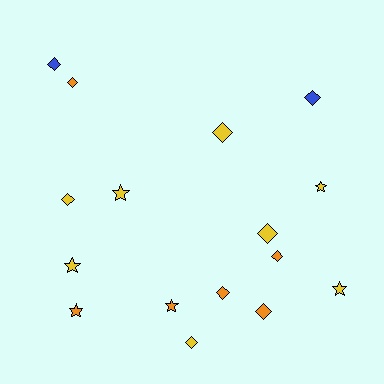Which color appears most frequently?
Yellow, with 8 objects.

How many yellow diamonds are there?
There are 4 yellow diamonds.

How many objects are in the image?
There are 16 objects.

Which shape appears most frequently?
Diamond, with 10 objects.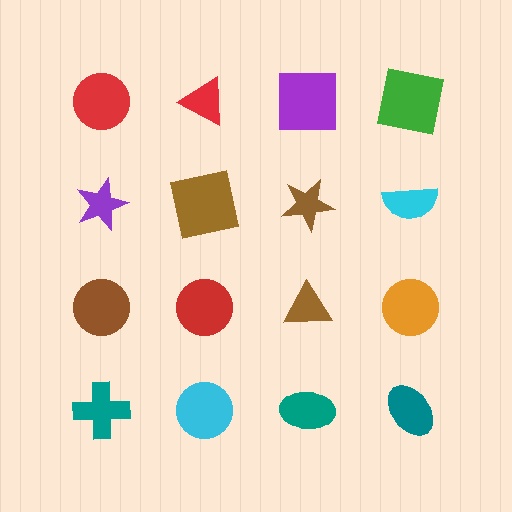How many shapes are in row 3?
4 shapes.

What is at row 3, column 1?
A brown circle.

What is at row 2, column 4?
A cyan semicircle.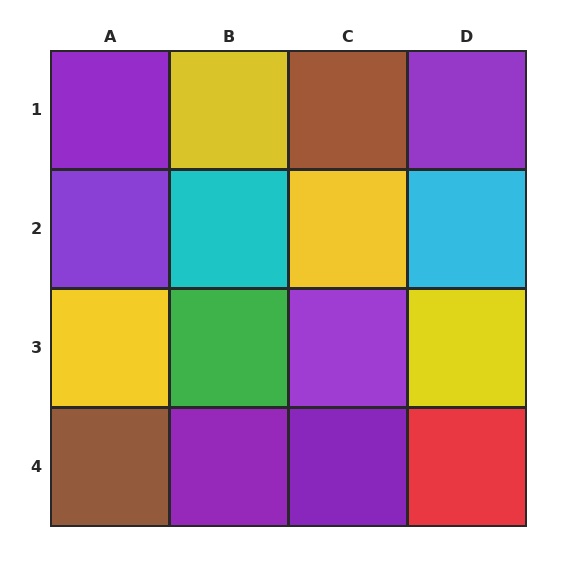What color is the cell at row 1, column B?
Yellow.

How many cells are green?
1 cell is green.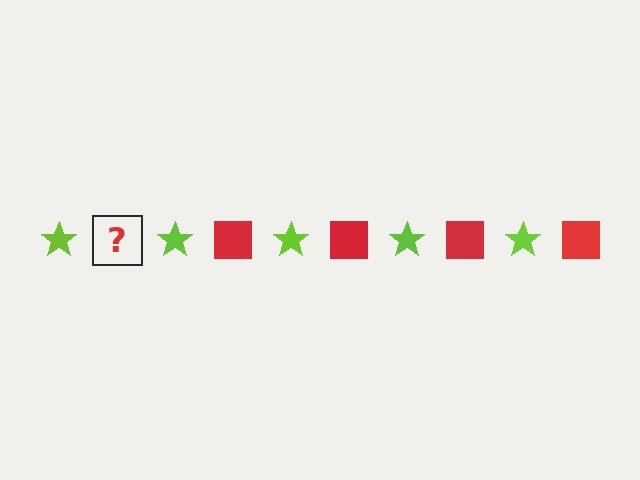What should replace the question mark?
The question mark should be replaced with a red square.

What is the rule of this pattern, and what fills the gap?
The rule is that the pattern alternates between lime star and red square. The gap should be filled with a red square.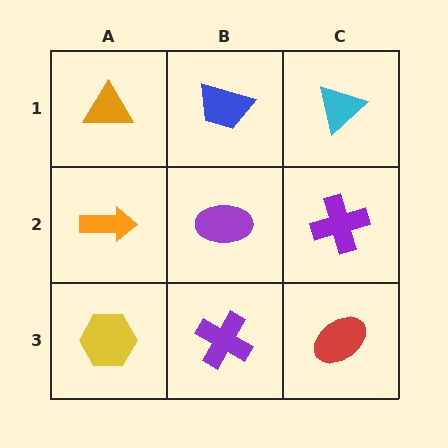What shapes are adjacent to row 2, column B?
A blue trapezoid (row 1, column B), a purple cross (row 3, column B), an orange arrow (row 2, column A), a purple cross (row 2, column C).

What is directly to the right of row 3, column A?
A purple cross.